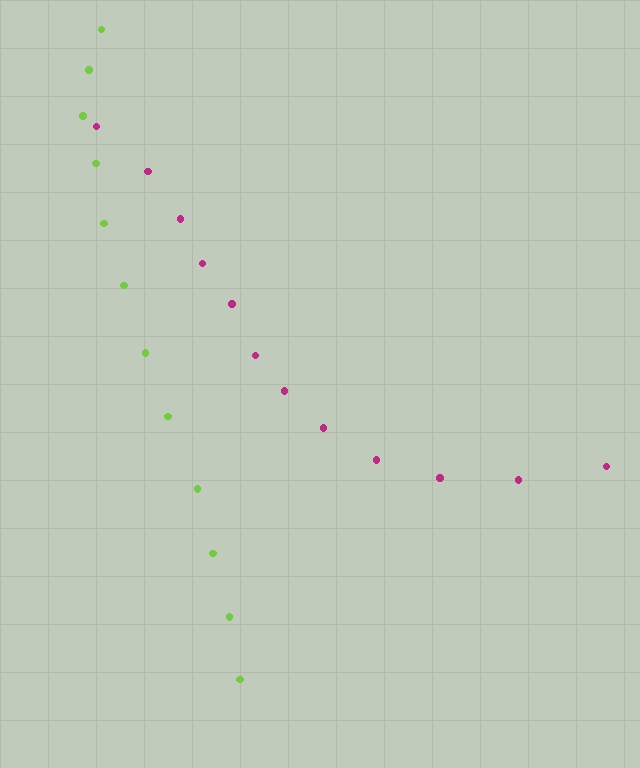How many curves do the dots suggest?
There are 2 distinct paths.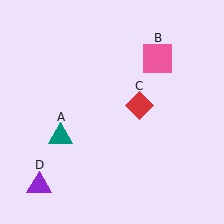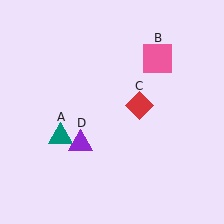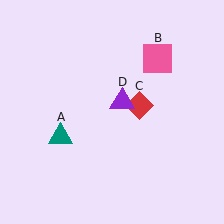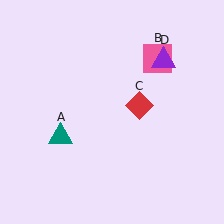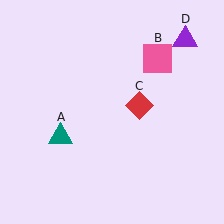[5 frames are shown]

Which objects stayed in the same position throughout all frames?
Teal triangle (object A) and pink square (object B) and red diamond (object C) remained stationary.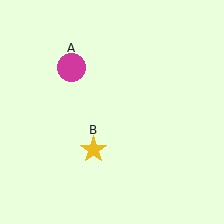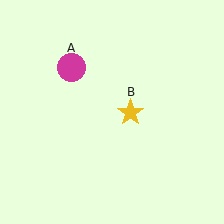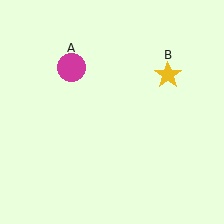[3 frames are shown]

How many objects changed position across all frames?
1 object changed position: yellow star (object B).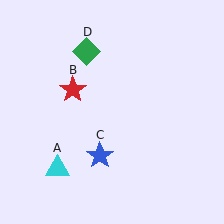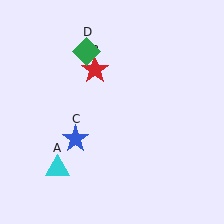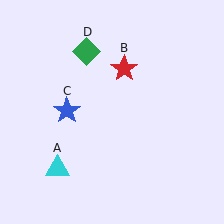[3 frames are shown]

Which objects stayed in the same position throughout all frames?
Cyan triangle (object A) and green diamond (object D) remained stationary.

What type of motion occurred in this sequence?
The red star (object B), blue star (object C) rotated clockwise around the center of the scene.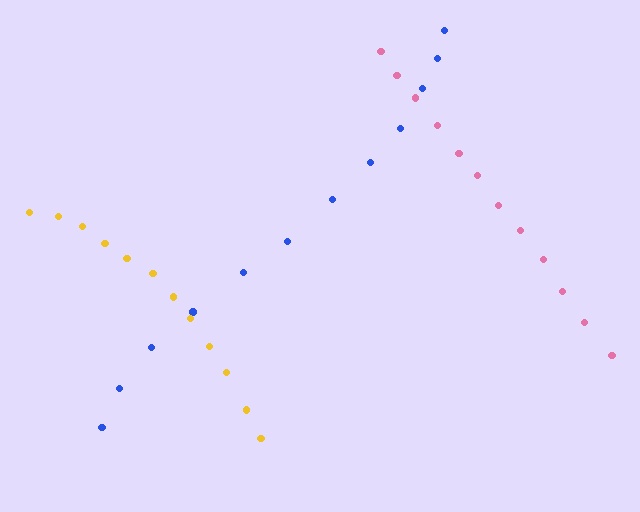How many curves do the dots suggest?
There are 3 distinct paths.